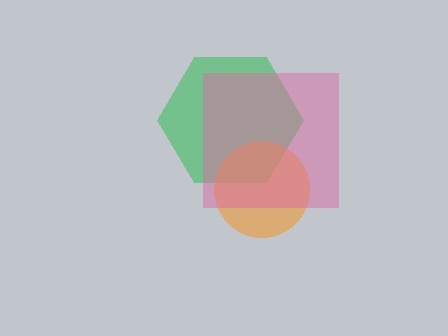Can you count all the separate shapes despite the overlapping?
Yes, there are 3 separate shapes.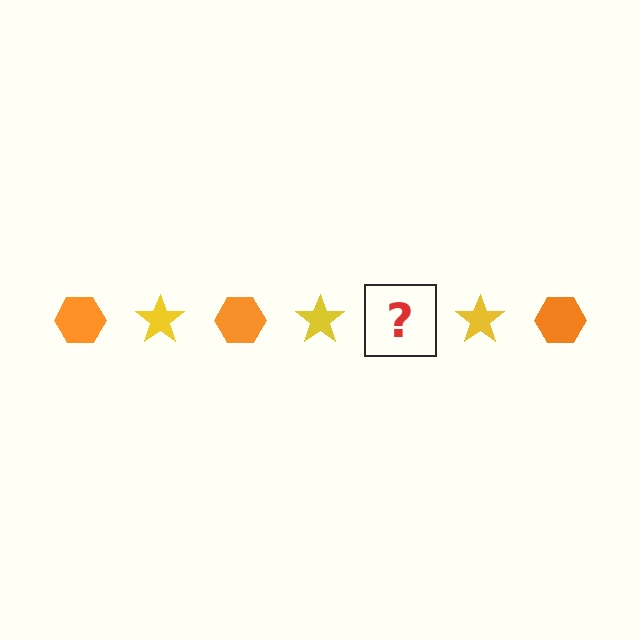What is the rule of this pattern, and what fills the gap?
The rule is that the pattern alternates between orange hexagon and yellow star. The gap should be filled with an orange hexagon.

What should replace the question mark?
The question mark should be replaced with an orange hexagon.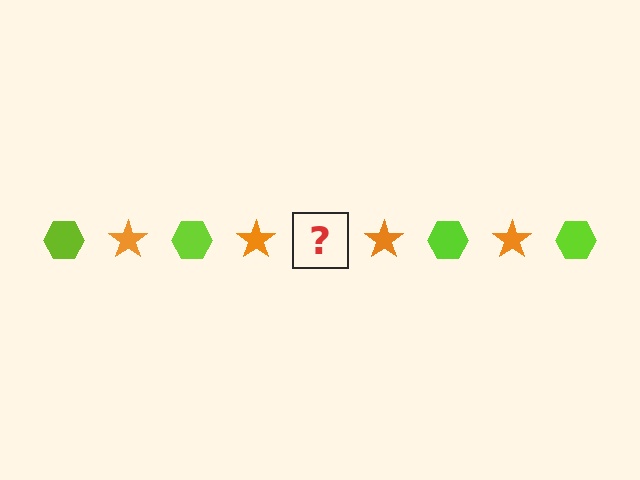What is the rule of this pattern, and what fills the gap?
The rule is that the pattern alternates between lime hexagon and orange star. The gap should be filled with a lime hexagon.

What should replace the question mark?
The question mark should be replaced with a lime hexagon.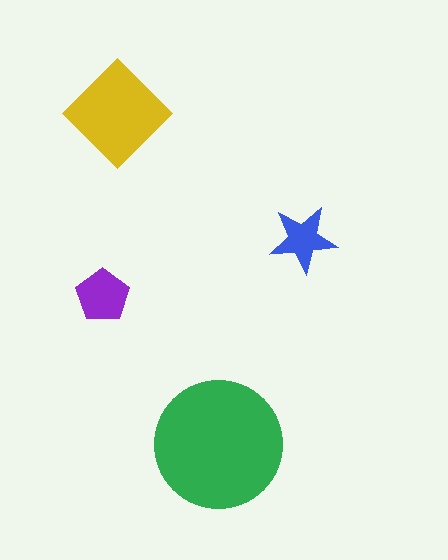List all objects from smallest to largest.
The blue star, the purple pentagon, the yellow diamond, the green circle.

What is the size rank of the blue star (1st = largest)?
4th.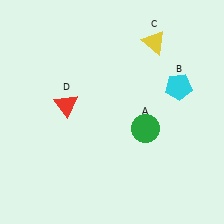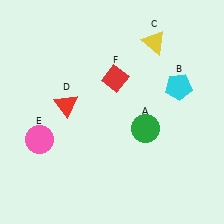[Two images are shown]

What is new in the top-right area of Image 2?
A red diamond (F) was added in the top-right area of Image 2.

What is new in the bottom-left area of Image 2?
A pink circle (E) was added in the bottom-left area of Image 2.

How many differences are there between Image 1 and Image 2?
There are 2 differences between the two images.